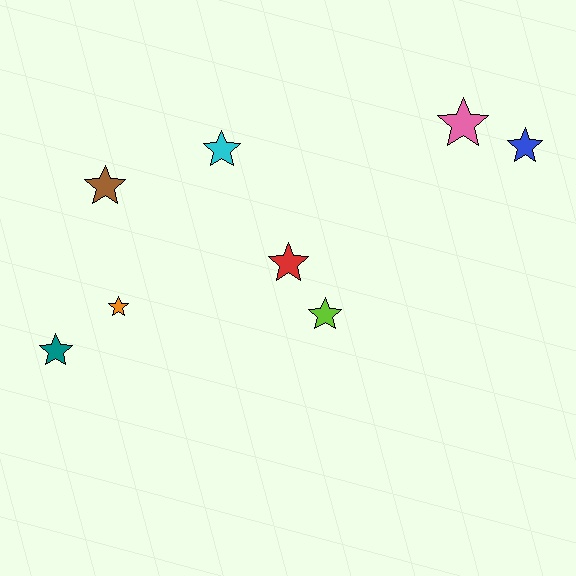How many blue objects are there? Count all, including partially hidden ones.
There is 1 blue object.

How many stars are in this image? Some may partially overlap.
There are 8 stars.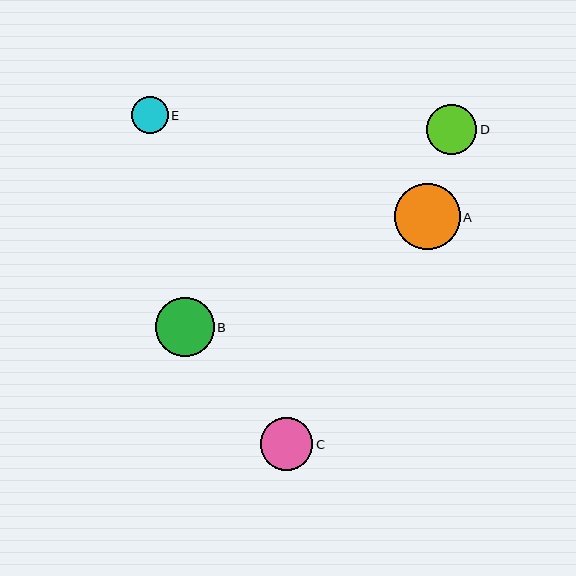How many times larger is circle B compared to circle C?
Circle B is approximately 1.1 times the size of circle C.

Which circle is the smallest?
Circle E is the smallest with a size of approximately 37 pixels.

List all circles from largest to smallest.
From largest to smallest: A, B, C, D, E.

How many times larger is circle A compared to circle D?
Circle A is approximately 1.3 times the size of circle D.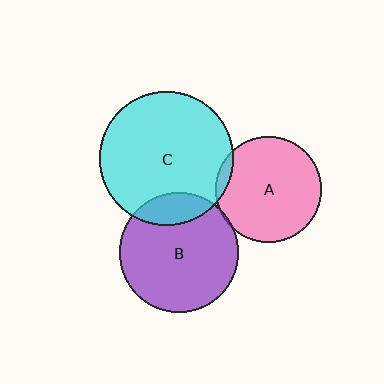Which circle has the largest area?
Circle C (cyan).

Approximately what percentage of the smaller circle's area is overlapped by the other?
Approximately 5%.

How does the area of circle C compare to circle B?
Approximately 1.3 times.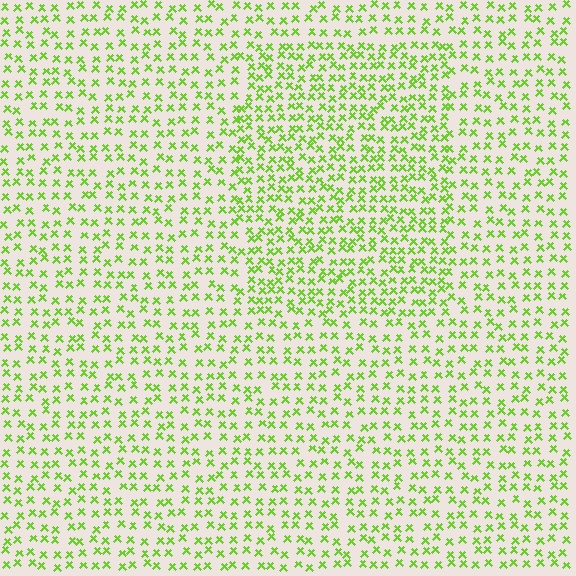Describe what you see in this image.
The image contains small lime elements arranged at two different densities. A rectangle-shaped region is visible where the elements are more densely packed than the surrounding area.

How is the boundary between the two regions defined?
The boundary is defined by a change in element density (approximately 1.5x ratio). All elements are the same color, size, and shape.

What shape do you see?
I see a rectangle.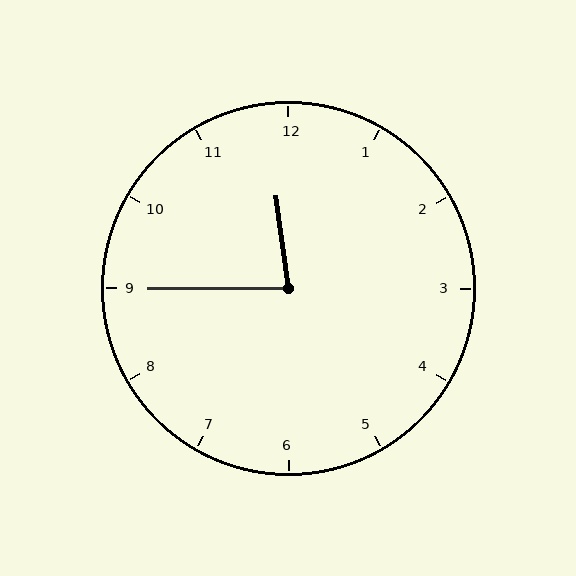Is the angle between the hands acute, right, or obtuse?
It is acute.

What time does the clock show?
11:45.